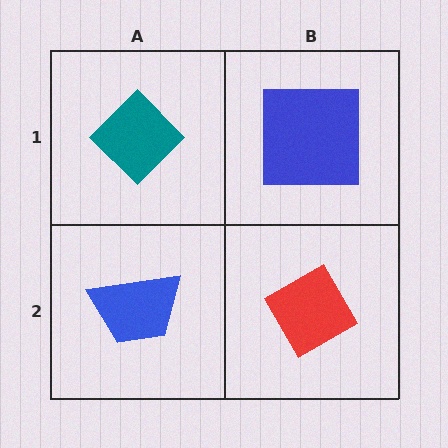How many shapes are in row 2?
2 shapes.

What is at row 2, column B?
A red diamond.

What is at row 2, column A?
A blue trapezoid.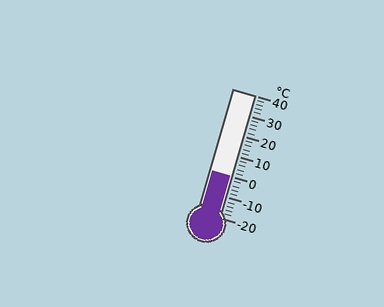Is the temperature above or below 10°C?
The temperature is below 10°C.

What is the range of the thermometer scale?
The thermometer scale ranges from -20°C to 40°C.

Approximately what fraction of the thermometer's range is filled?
The thermometer is filled to approximately 35% of its range.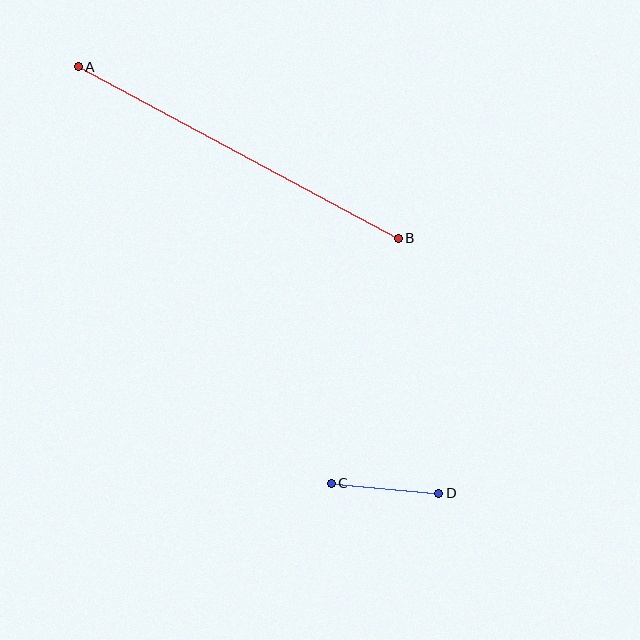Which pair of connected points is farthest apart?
Points A and B are farthest apart.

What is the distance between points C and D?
The distance is approximately 108 pixels.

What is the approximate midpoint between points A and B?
The midpoint is at approximately (238, 152) pixels.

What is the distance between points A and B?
The distance is approximately 363 pixels.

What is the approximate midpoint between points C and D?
The midpoint is at approximately (385, 488) pixels.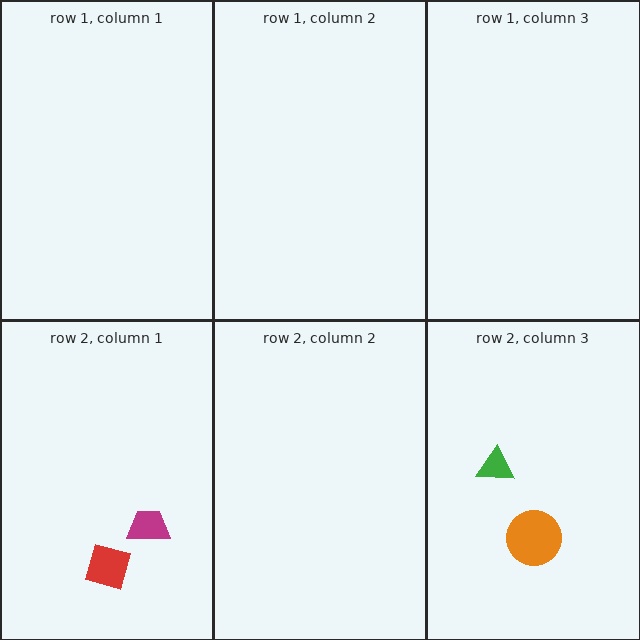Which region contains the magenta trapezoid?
The row 2, column 1 region.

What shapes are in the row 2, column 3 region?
The green triangle, the orange circle.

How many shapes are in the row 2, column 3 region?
2.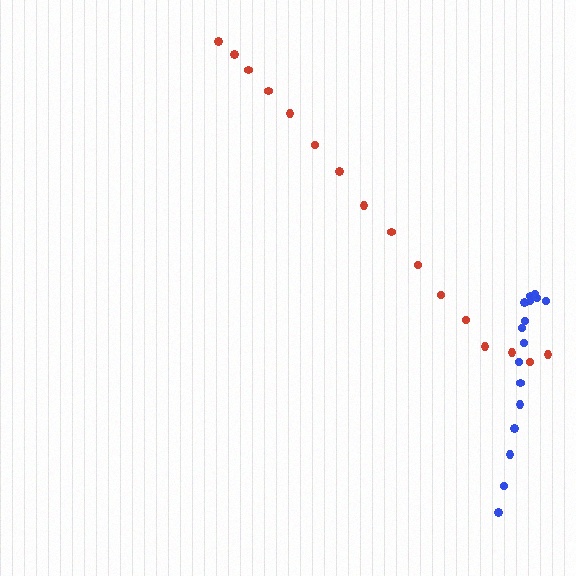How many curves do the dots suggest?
There are 2 distinct paths.